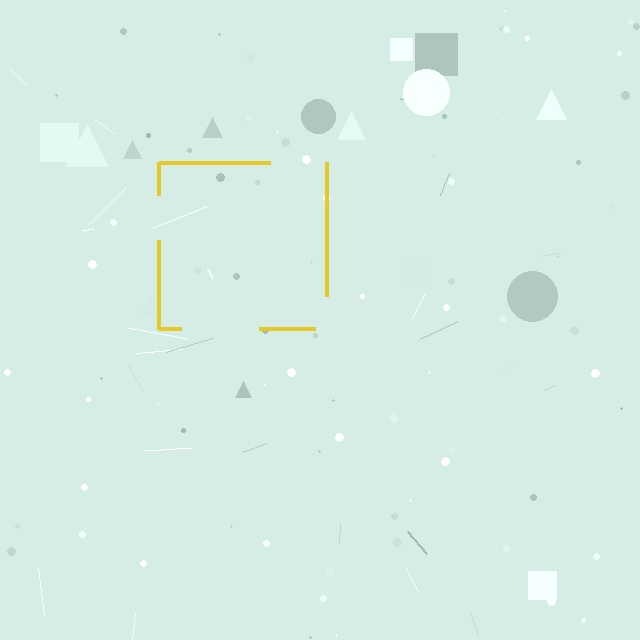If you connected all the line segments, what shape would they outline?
They would outline a square.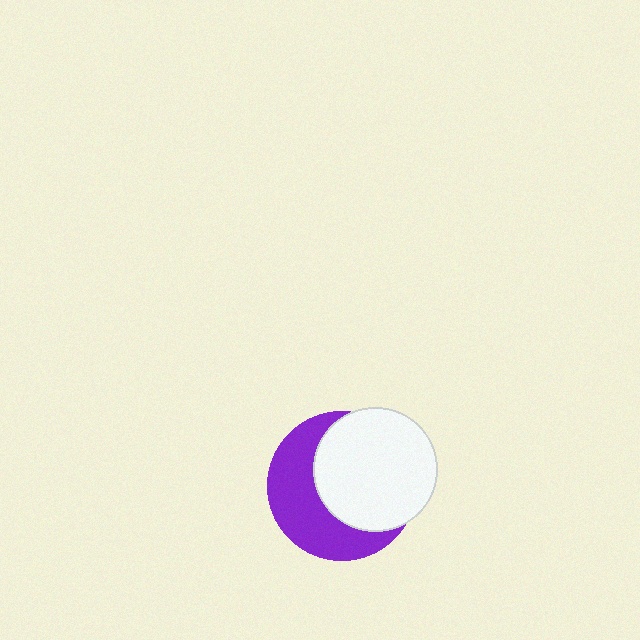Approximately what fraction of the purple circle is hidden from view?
Roughly 54% of the purple circle is hidden behind the white circle.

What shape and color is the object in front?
The object in front is a white circle.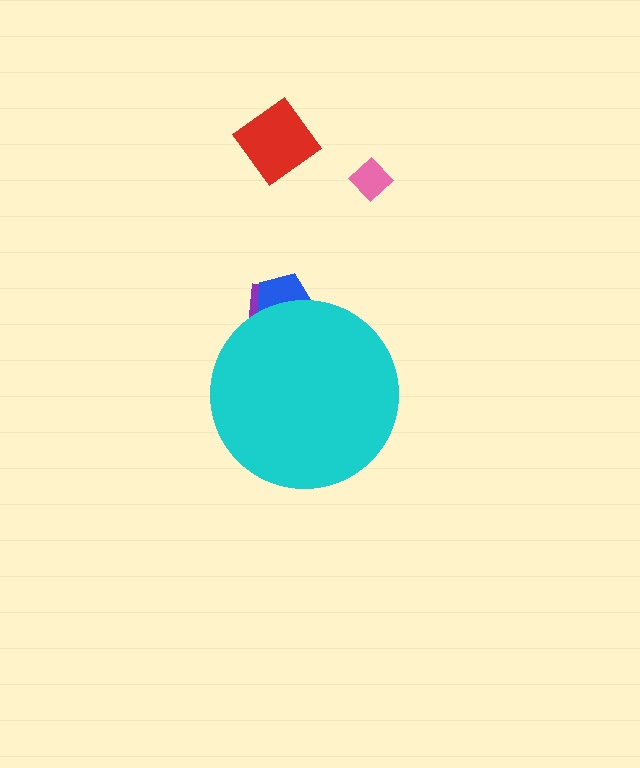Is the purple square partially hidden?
Yes, the purple square is partially hidden behind the cyan circle.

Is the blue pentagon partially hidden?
Yes, the blue pentagon is partially hidden behind the cyan circle.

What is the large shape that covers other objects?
A cyan circle.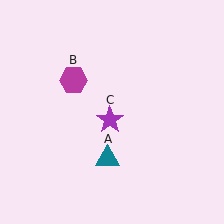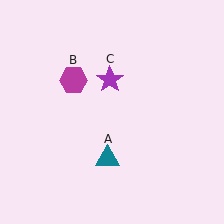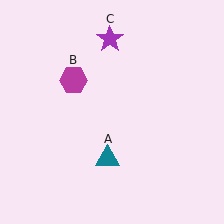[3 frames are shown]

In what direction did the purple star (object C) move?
The purple star (object C) moved up.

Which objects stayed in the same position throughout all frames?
Teal triangle (object A) and magenta hexagon (object B) remained stationary.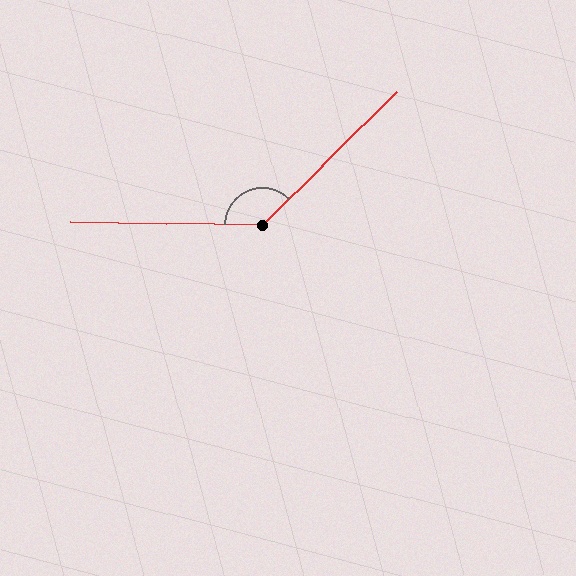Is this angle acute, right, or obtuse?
It is obtuse.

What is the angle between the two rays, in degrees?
Approximately 134 degrees.